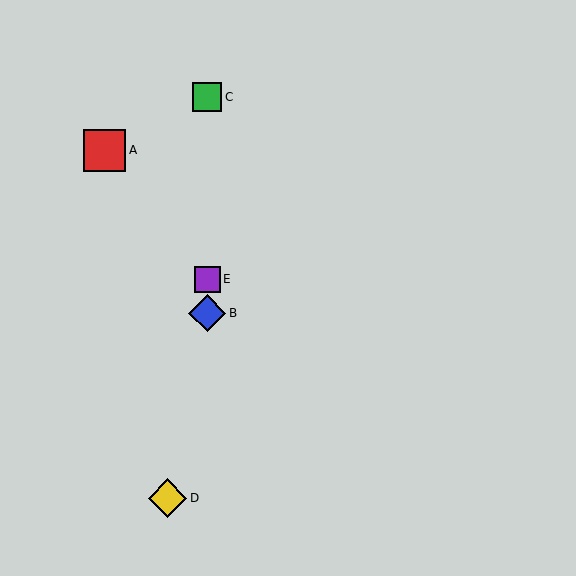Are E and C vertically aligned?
Yes, both are at x≈207.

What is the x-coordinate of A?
Object A is at x≈105.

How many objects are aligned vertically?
3 objects (B, C, E) are aligned vertically.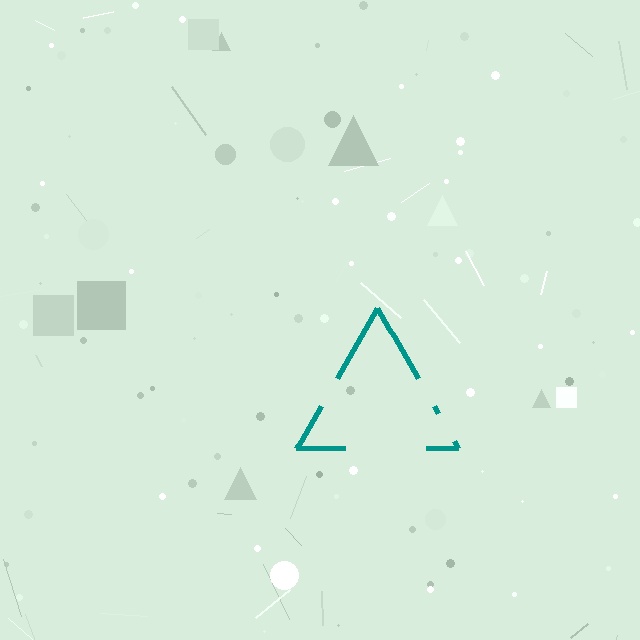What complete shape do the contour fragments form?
The contour fragments form a triangle.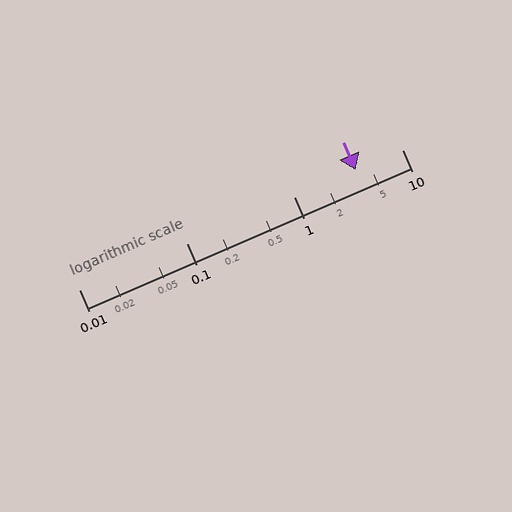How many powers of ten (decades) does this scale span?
The scale spans 3 decades, from 0.01 to 10.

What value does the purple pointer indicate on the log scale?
The pointer indicates approximately 3.7.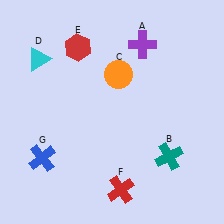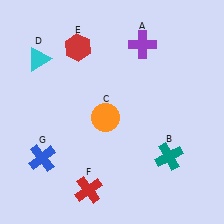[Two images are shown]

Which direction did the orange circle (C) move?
The orange circle (C) moved down.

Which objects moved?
The objects that moved are: the orange circle (C), the red cross (F).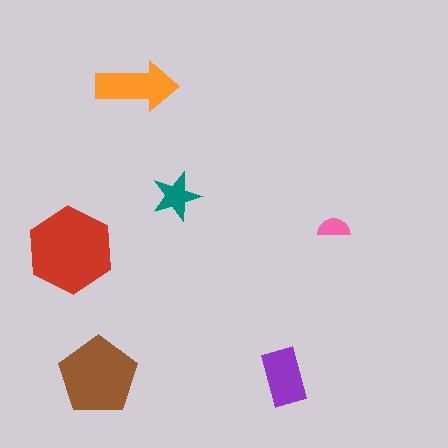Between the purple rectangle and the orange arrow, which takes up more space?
The orange arrow.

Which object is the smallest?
The pink semicircle.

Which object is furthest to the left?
The red hexagon is leftmost.